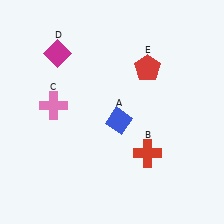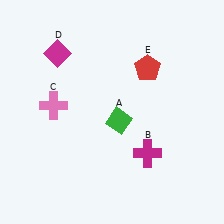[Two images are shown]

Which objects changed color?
A changed from blue to green. B changed from red to magenta.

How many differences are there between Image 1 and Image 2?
There are 2 differences between the two images.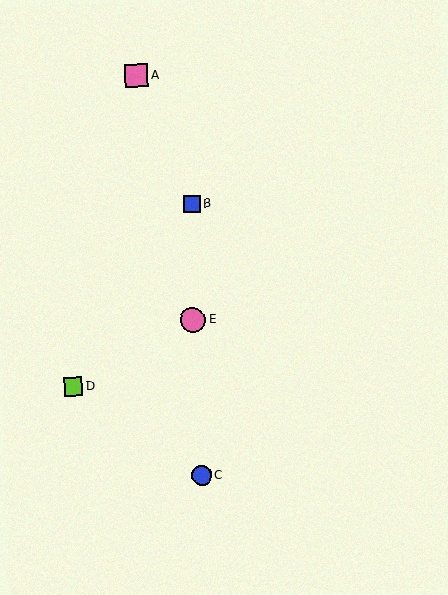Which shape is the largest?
The pink circle (labeled E) is the largest.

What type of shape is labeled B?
Shape B is a blue square.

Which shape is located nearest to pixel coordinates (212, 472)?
The blue circle (labeled C) at (202, 475) is nearest to that location.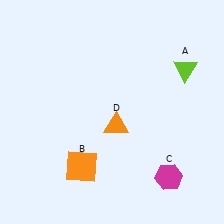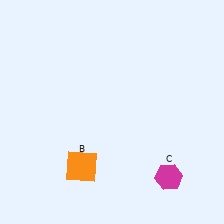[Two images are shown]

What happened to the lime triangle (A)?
The lime triangle (A) was removed in Image 2. It was in the top-right area of Image 1.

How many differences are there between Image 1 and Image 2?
There are 2 differences between the two images.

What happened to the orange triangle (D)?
The orange triangle (D) was removed in Image 2. It was in the bottom-right area of Image 1.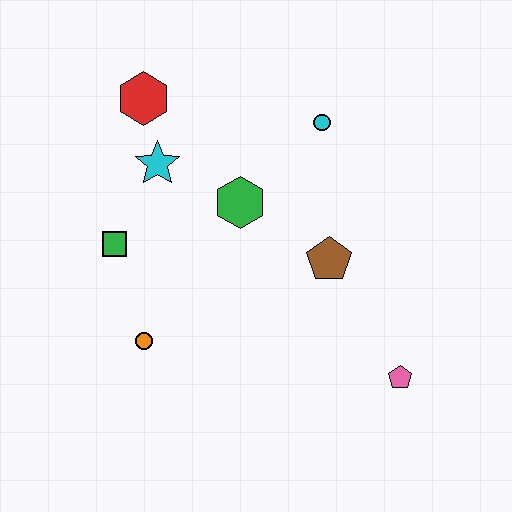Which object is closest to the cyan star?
The red hexagon is closest to the cyan star.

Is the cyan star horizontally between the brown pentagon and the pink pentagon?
No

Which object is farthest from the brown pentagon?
The red hexagon is farthest from the brown pentagon.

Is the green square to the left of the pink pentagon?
Yes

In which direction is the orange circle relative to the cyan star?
The orange circle is below the cyan star.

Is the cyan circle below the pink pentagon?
No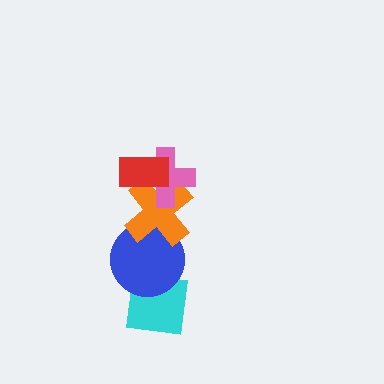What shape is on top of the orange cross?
The pink cross is on top of the orange cross.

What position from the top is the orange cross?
The orange cross is 3rd from the top.